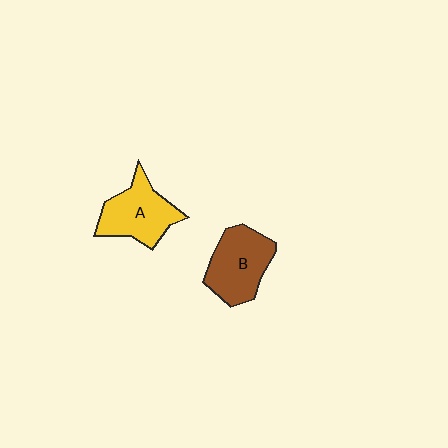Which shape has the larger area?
Shape B (brown).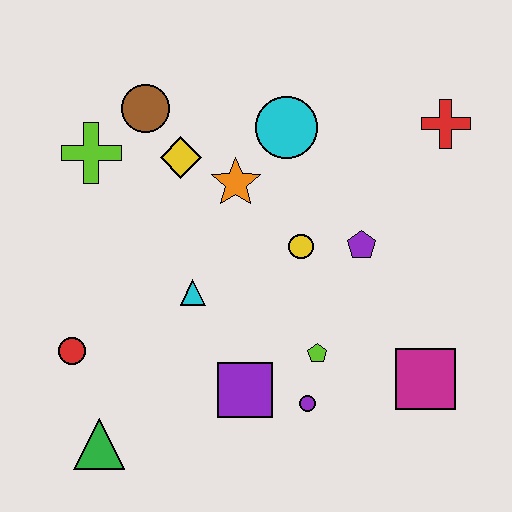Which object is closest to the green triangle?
The red circle is closest to the green triangle.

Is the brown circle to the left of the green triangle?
No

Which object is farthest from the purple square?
The red cross is farthest from the purple square.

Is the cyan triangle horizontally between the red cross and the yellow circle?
No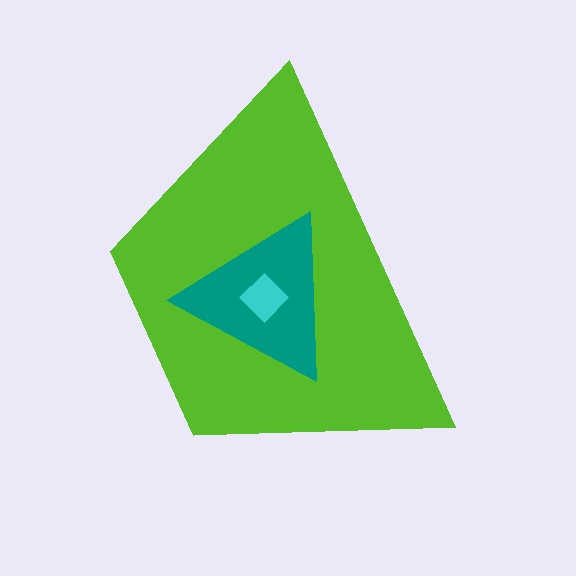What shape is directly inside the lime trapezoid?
The teal triangle.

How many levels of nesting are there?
3.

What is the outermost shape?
The lime trapezoid.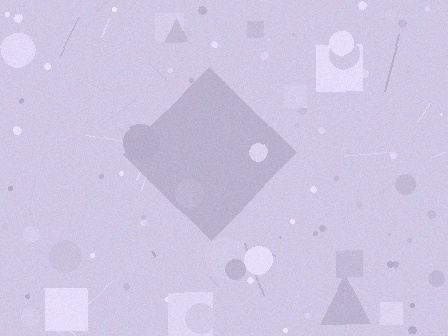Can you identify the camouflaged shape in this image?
The camouflaged shape is a diamond.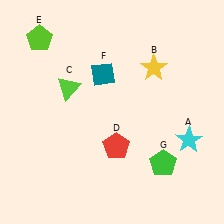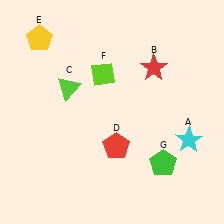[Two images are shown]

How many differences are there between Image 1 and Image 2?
There are 3 differences between the two images.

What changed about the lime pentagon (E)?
In Image 1, E is lime. In Image 2, it changed to yellow.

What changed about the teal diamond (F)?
In Image 1, F is teal. In Image 2, it changed to lime.